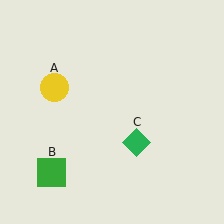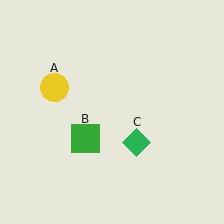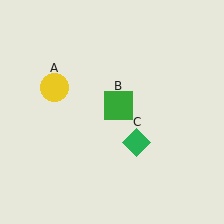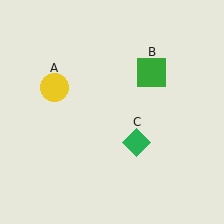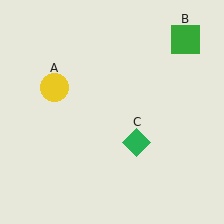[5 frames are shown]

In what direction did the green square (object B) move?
The green square (object B) moved up and to the right.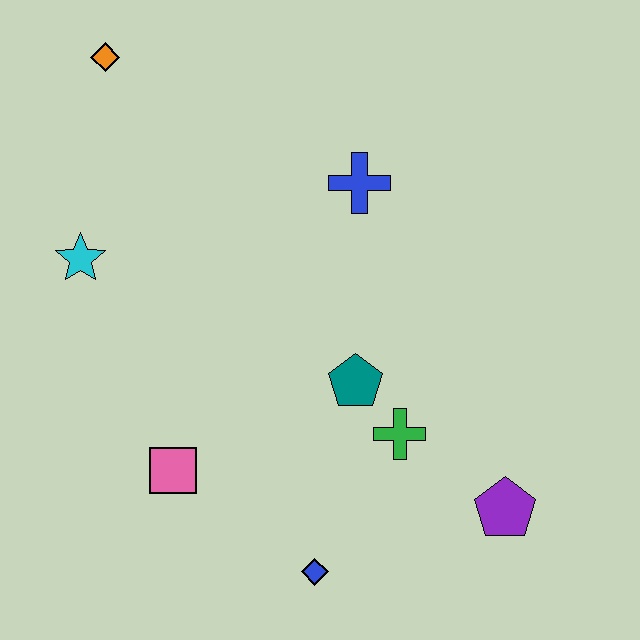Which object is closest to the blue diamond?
The green cross is closest to the blue diamond.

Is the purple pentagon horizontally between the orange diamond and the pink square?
No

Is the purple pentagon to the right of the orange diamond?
Yes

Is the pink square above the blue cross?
No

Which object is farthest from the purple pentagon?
The orange diamond is farthest from the purple pentagon.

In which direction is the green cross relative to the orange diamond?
The green cross is below the orange diamond.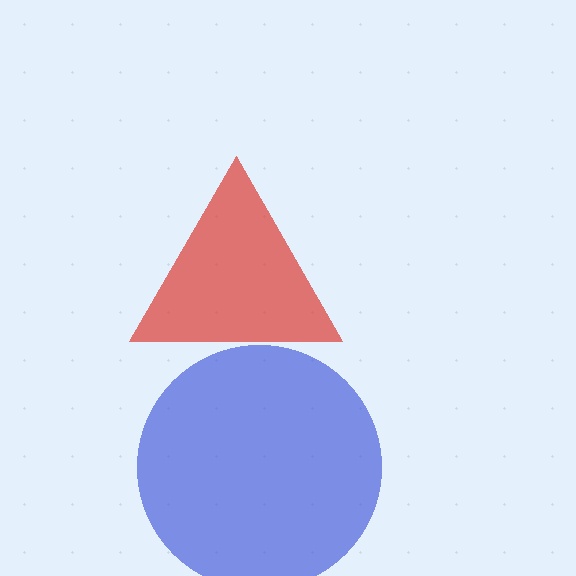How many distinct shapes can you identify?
There are 2 distinct shapes: a red triangle, a blue circle.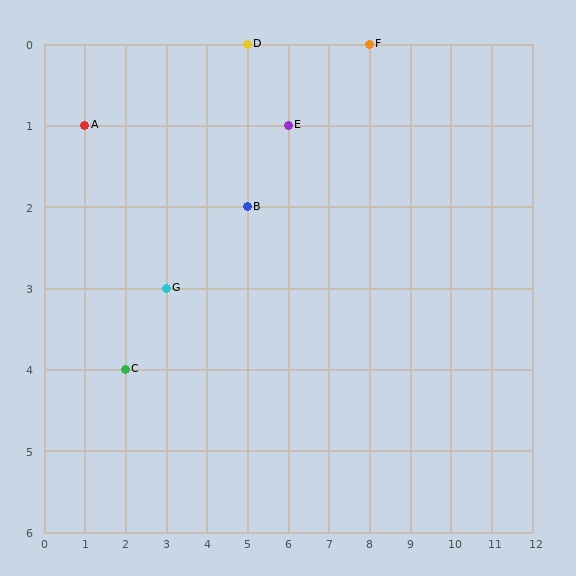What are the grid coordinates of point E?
Point E is at grid coordinates (6, 1).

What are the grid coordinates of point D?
Point D is at grid coordinates (5, 0).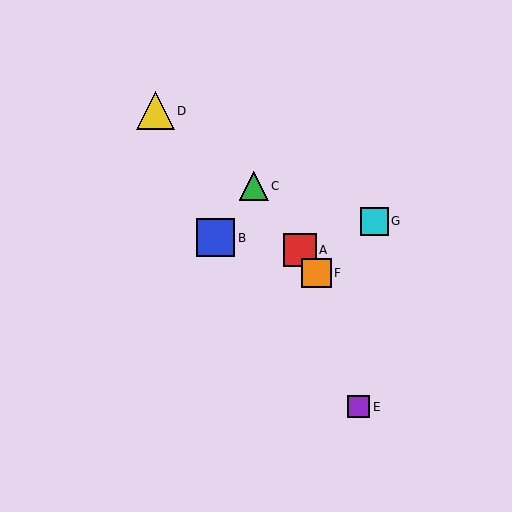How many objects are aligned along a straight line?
3 objects (A, C, F) are aligned along a straight line.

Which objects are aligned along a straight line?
Objects A, C, F are aligned along a straight line.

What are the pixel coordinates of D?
Object D is at (156, 111).